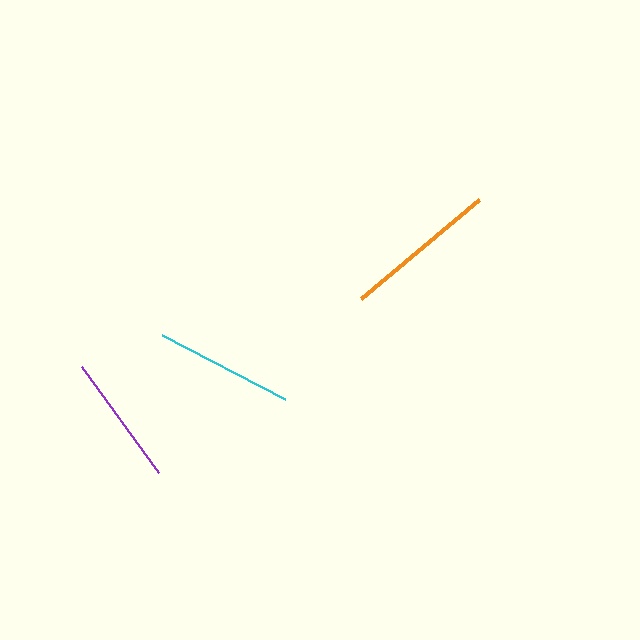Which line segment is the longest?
The orange line is the longest at approximately 154 pixels.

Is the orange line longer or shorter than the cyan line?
The orange line is longer than the cyan line.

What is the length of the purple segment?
The purple segment is approximately 131 pixels long.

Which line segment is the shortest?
The purple line is the shortest at approximately 131 pixels.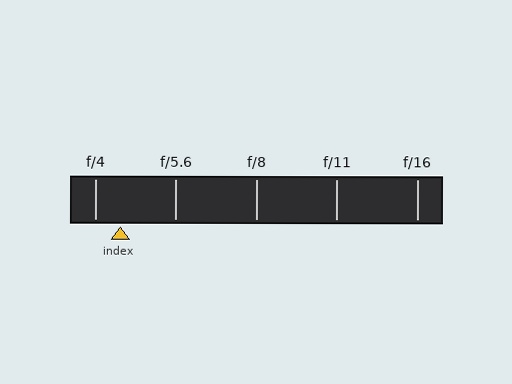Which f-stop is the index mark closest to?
The index mark is closest to f/4.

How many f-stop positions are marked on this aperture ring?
There are 5 f-stop positions marked.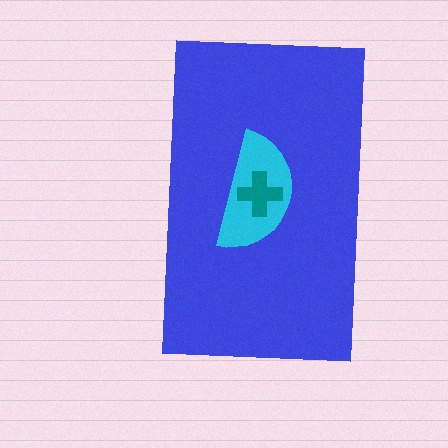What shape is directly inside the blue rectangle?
The cyan semicircle.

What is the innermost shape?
The teal cross.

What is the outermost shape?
The blue rectangle.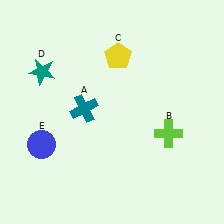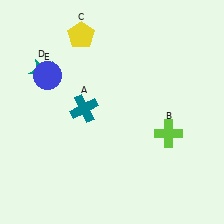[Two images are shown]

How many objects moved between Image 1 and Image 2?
2 objects moved between the two images.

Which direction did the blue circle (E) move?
The blue circle (E) moved up.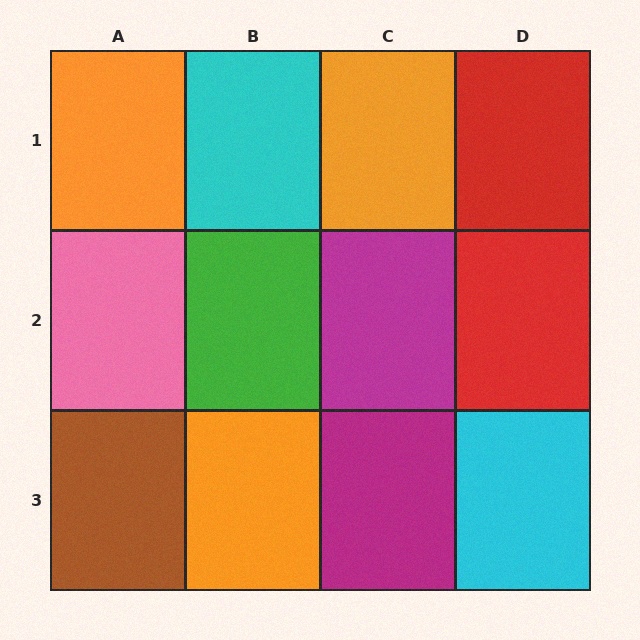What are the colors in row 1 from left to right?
Orange, cyan, orange, red.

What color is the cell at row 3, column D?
Cyan.